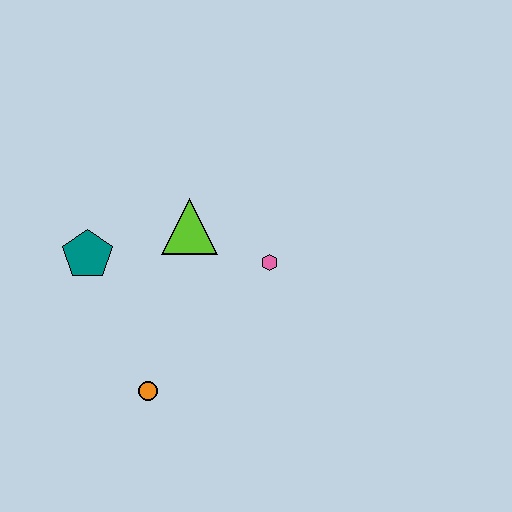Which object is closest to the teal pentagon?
The lime triangle is closest to the teal pentagon.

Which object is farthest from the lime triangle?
The orange circle is farthest from the lime triangle.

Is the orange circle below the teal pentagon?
Yes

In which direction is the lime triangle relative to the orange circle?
The lime triangle is above the orange circle.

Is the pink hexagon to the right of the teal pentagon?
Yes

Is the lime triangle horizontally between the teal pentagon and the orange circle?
No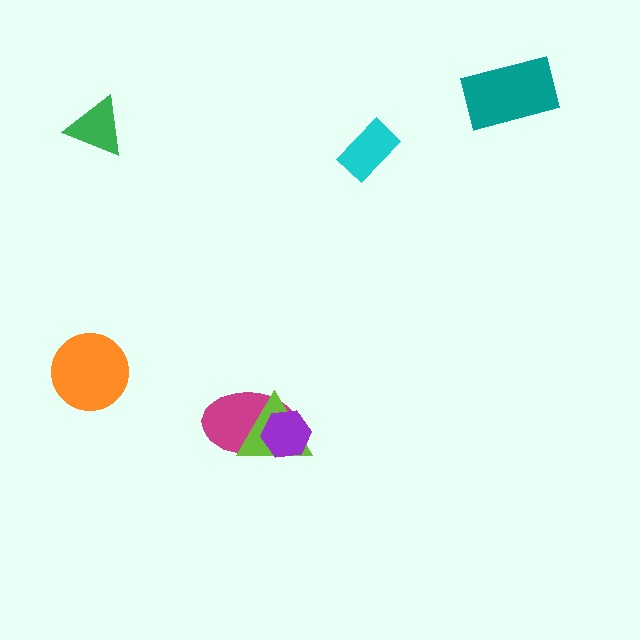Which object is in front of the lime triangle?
The purple hexagon is in front of the lime triangle.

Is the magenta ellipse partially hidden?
Yes, it is partially covered by another shape.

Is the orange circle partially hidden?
No, no other shape covers it.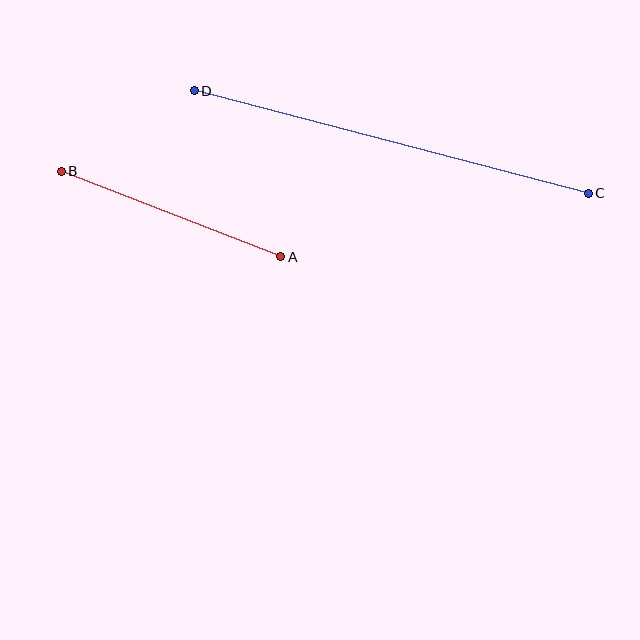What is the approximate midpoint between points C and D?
The midpoint is at approximately (391, 142) pixels.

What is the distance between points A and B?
The distance is approximately 235 pixels.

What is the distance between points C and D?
The distance is approximately 407 pixels.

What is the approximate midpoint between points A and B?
The midpoint is at approximately (171, 214) pixels.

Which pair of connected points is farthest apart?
Points C and D are farthest apart.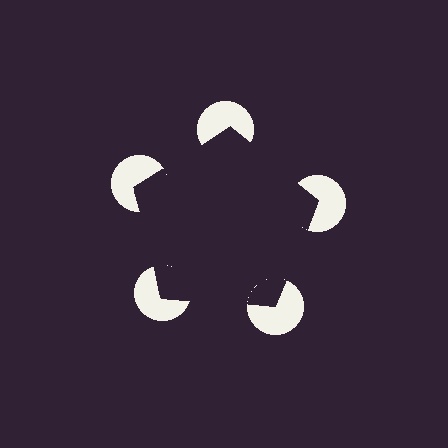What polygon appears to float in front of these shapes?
An illusory pentagon — its edges are inferred from the aligned wedge cuts in the pac-man discs, not physically drawn.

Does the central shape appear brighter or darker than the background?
It typically appears slightly darker than the background, even though no actual brightness change is drawn.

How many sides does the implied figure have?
5 sides.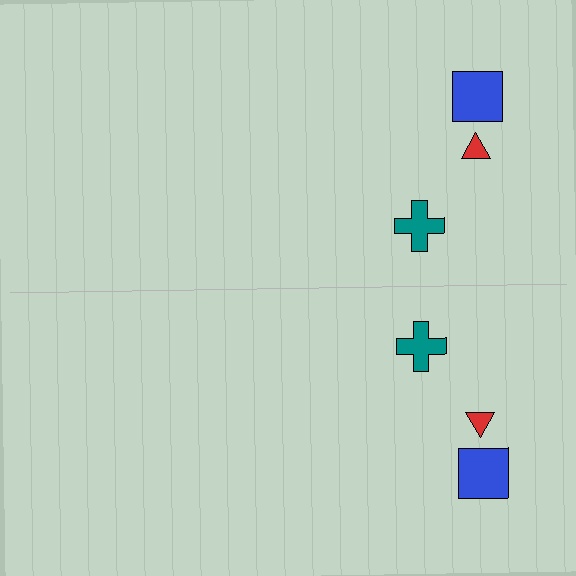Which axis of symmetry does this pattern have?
The pattern has a horizontal axis of symmetry running through the center of the image.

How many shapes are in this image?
There are 6 shapes in this image.